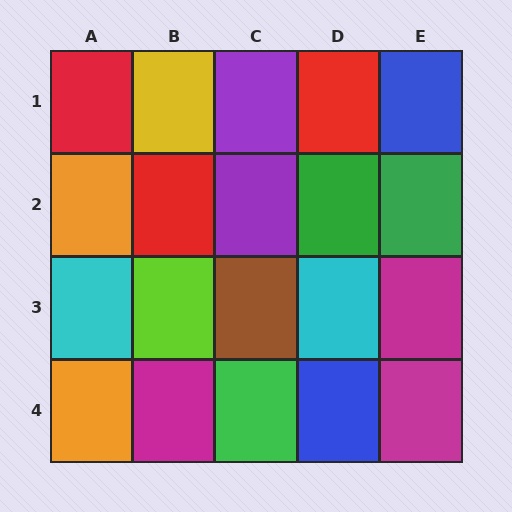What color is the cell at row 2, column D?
Green.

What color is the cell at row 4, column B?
Magenta.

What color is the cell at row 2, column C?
Purple.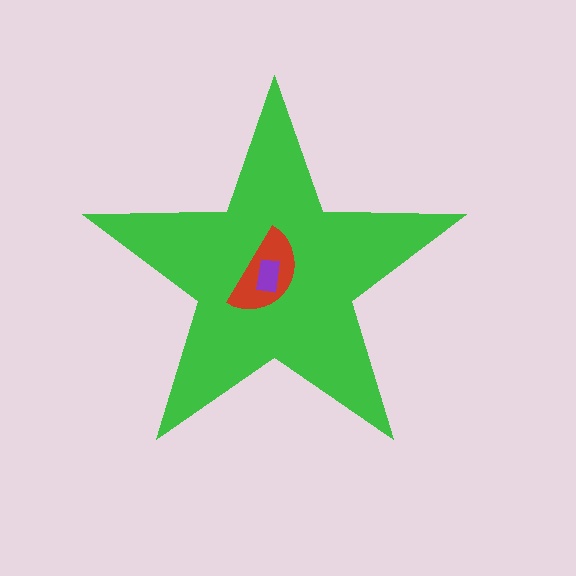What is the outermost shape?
The green star.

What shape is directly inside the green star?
The red semicircle.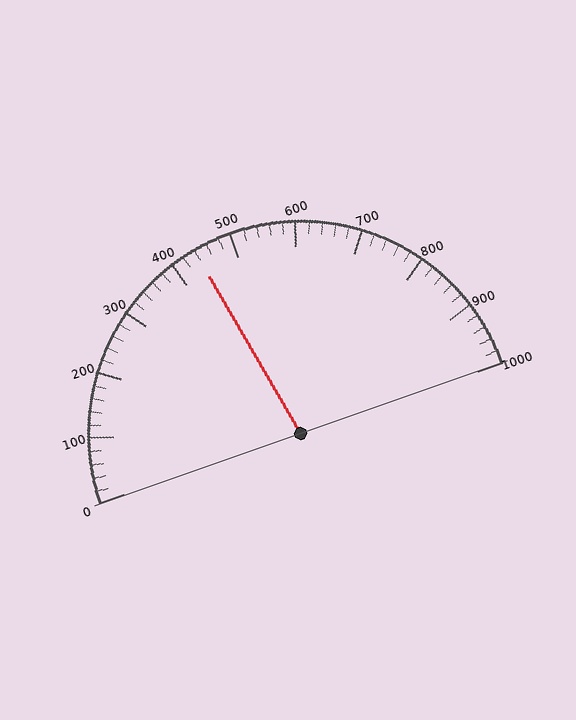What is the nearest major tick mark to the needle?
The nearest major tick mark is 400.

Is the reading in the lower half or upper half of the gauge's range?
The reading is in the lower half of the range (0 to 1000).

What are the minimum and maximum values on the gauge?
The gauge ranges from 0 to 1000.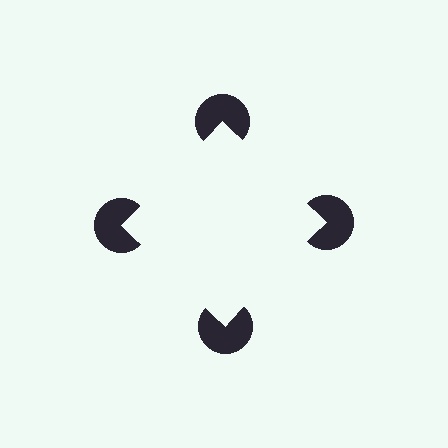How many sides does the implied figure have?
4 sides.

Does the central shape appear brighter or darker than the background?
It typically appears slightly brighter than the background, even though no actual brightness change is drawn.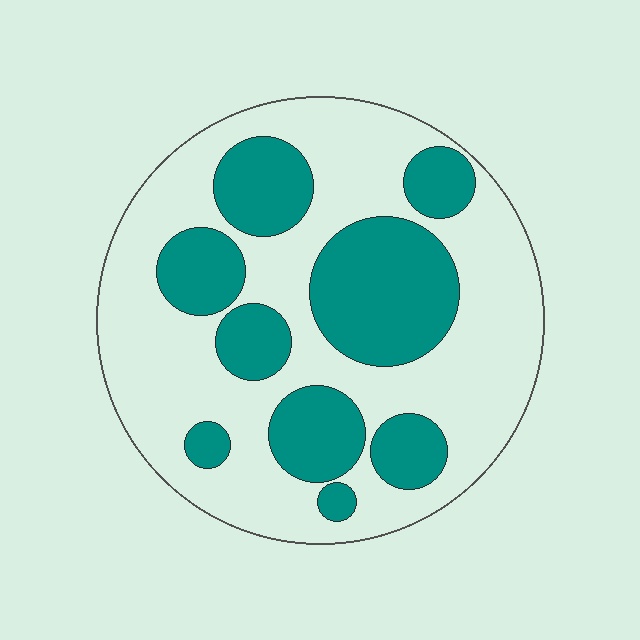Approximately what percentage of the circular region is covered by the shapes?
Approximately 35%.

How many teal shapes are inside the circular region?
9.